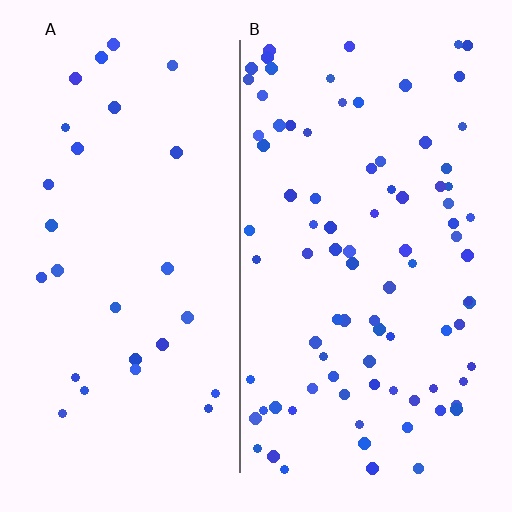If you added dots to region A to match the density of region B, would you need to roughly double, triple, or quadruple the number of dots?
Approximately triple.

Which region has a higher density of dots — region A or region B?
B (the right).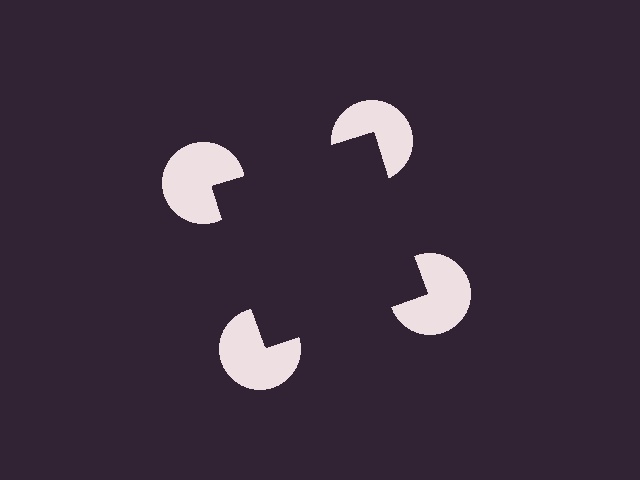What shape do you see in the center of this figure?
An illusory square — its edges are inferred from the aligned wedge cuts in the pac-man discs, not physically drawn.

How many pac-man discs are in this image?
There are 4 — one at each vertex of the illusory square.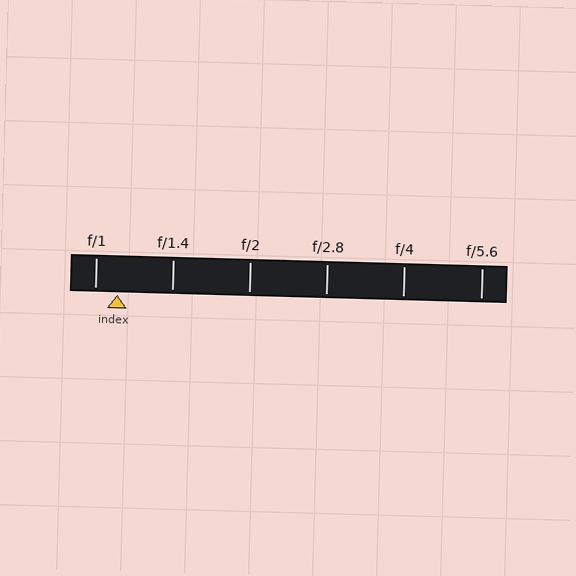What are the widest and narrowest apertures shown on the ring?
The widest aperture shown is f/1 and the narrowest is f/5.6.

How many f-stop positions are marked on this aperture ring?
There are 6 f-stop positions marked.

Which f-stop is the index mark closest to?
The index mark is closest to f/1.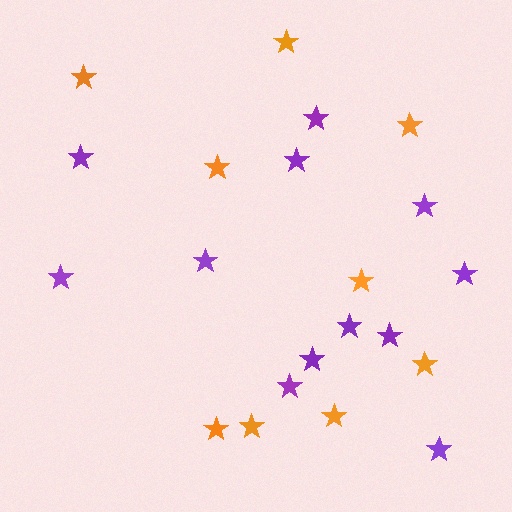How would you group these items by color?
There are 2 groups: one group of purple stars (12) and one group of orange stars (9).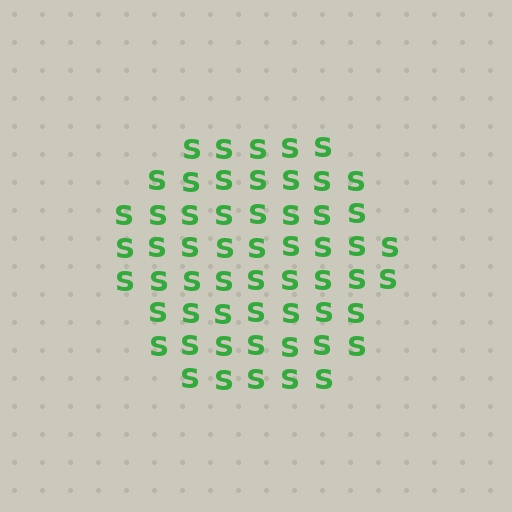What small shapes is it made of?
It is made of small letter S's.